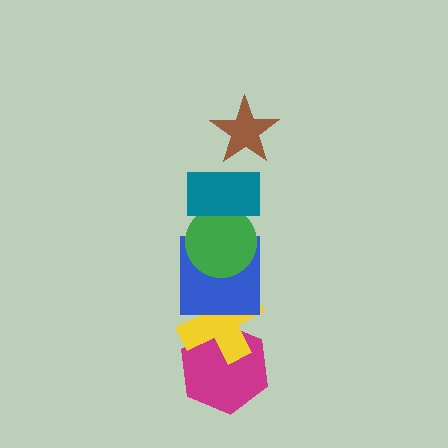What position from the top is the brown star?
The brown star is 1st from the top.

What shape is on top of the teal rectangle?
The brown star is on top of the teal rectangle.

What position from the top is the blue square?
The blue square is 4th from the top.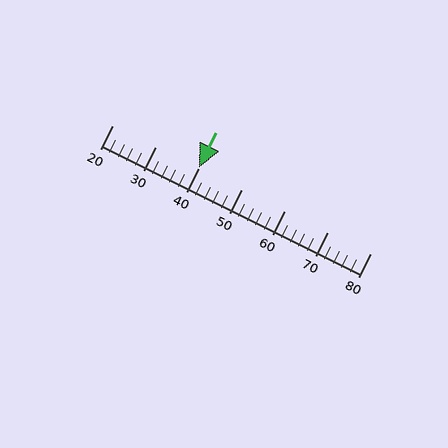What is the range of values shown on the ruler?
The ruler shows values from 20 to 80.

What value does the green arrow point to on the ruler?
The green arrow points to approximately 40.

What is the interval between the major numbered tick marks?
The major tick marks are spaced 10 units apart.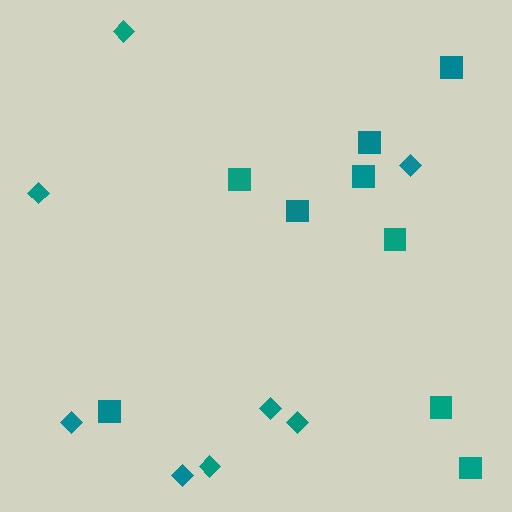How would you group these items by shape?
There are 2 groups: one group of diamonds (8) and one group of squares (9).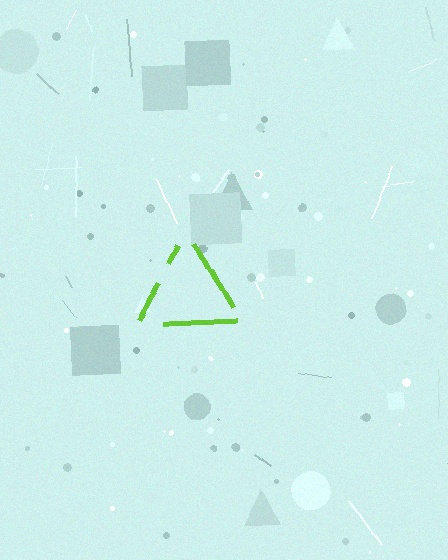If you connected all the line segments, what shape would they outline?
They would outline a triangle.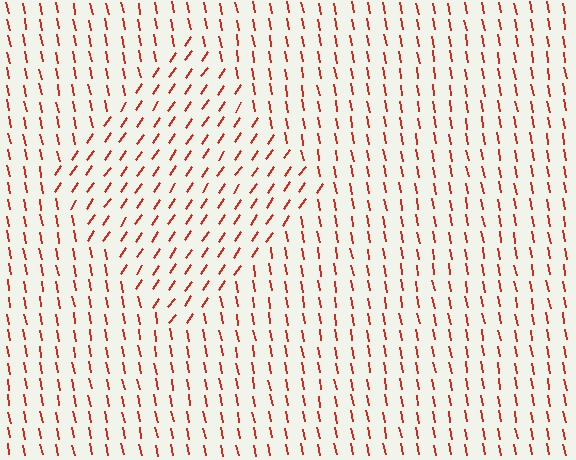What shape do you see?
I see a diamond.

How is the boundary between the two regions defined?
The boundary is defined purely by a change in line orientation (approximately 45 degrees difference). All lines are the same color and thickness.